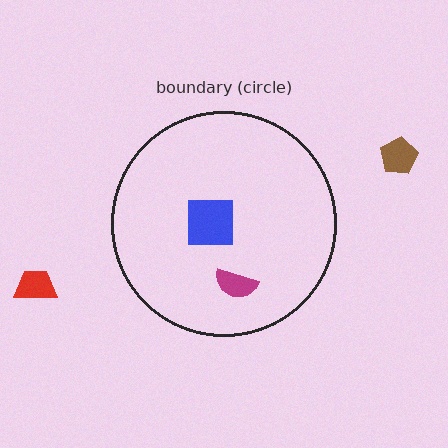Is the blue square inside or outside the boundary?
Inside.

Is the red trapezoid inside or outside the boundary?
Outside.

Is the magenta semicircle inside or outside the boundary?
Inside.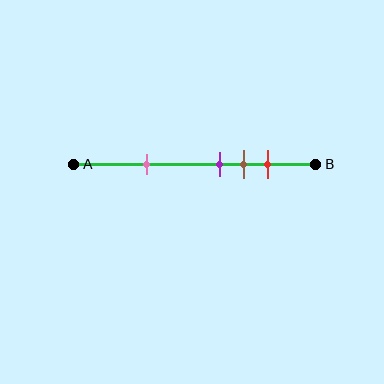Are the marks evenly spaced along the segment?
No, the marks are not evenly spaced.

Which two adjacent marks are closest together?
The purple and brown marks are the closest adjacent pair.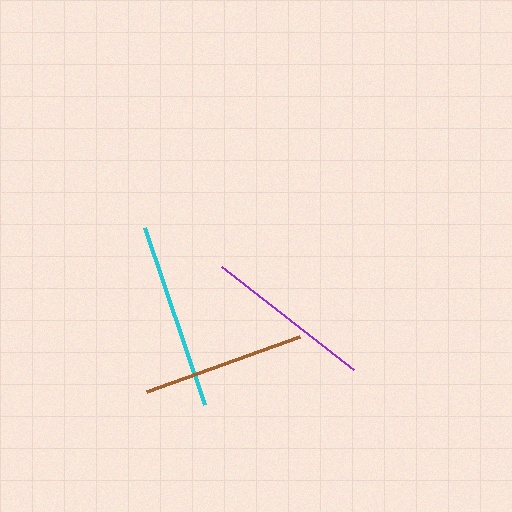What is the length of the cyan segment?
The cyan segment is approximately 187 pixels long.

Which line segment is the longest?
The cyan line is the longest at approximately 187 pixels.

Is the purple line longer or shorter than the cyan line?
The cyan line is longer than the purple line.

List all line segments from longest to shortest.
From longest to shortest: cyan, purple, brown.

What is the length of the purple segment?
The purple segment is approximately 167 pixels long.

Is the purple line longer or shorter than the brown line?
The purple line is longer than the brown line.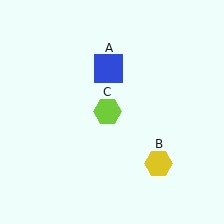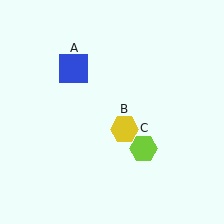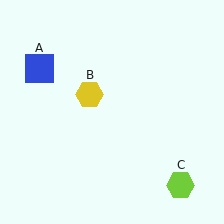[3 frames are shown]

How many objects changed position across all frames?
3 objects changed position: blue square (object A), yellow hexagon (object B), lime hexagon (object C).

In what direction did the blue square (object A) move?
The blue square (object A) moved left.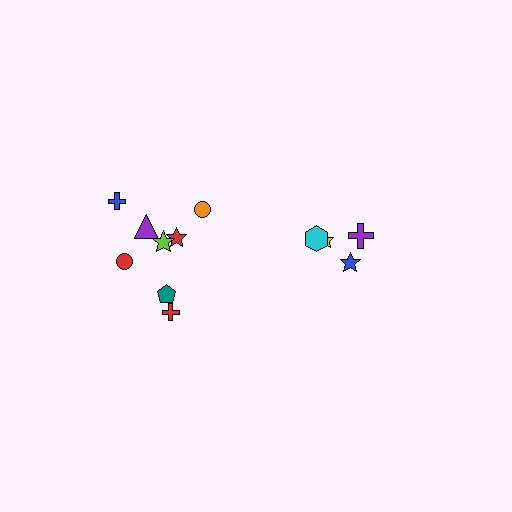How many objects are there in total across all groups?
There are 12 objects.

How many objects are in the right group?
There are 4 objects.